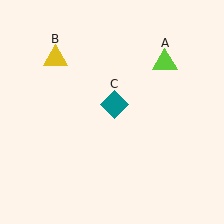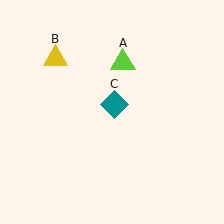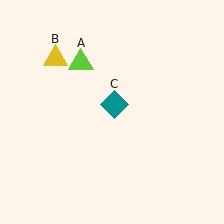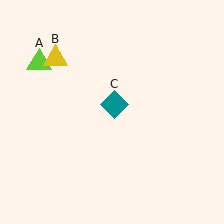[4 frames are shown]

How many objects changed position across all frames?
1 object changed position: lime triangle (object A).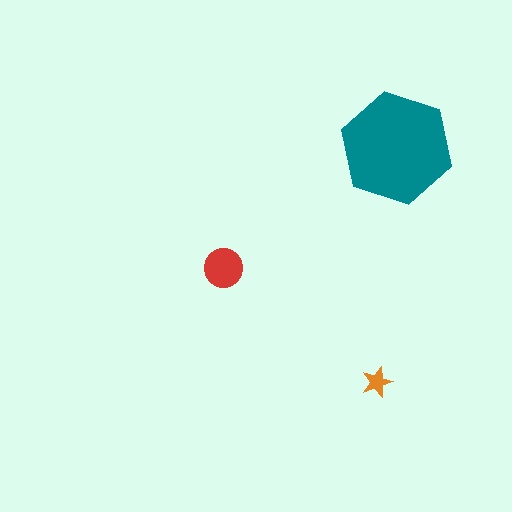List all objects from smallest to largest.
The orange star, the red circle, the teal hexagon.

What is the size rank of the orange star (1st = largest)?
3rd.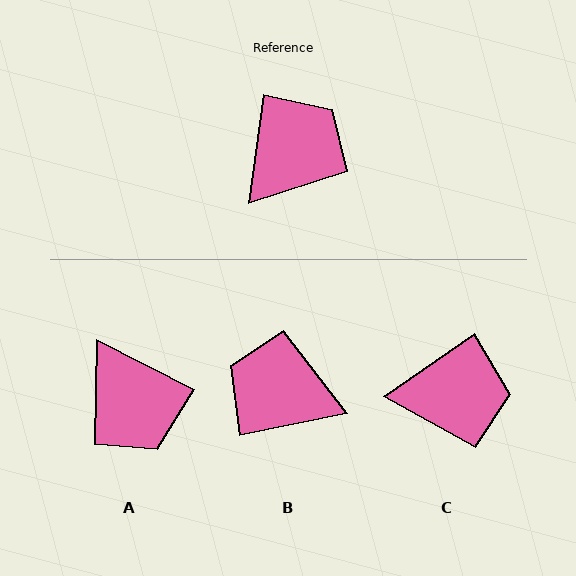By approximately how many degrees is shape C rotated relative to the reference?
Approximately 47 degrees clockwise.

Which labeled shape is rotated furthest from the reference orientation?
B, about 110 degrees away.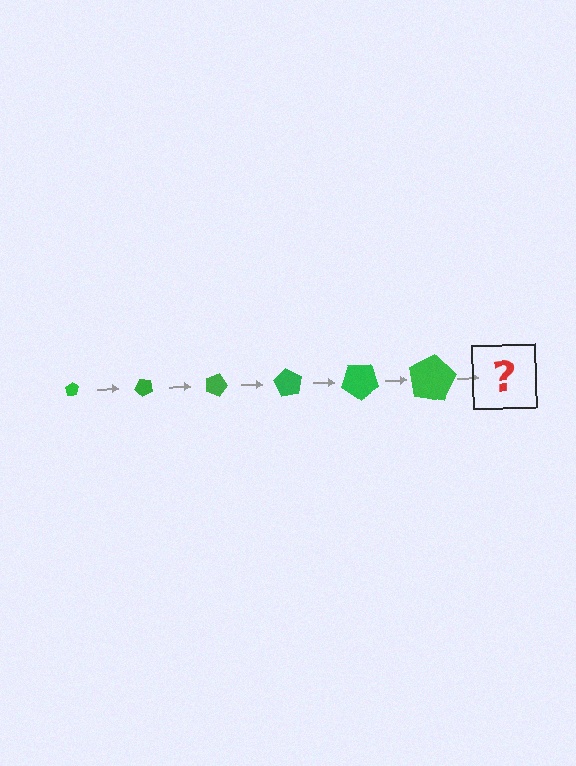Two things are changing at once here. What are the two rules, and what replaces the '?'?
The two rules are that the pentagon grows larger each step and it rotates 45 degrees each step. The '?' should be a pentagon, larger than the previous one and rotated 270 degrees from the start.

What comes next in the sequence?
The next element should be a pentagon, larger than the previous one and rotated 270 degrees from the start.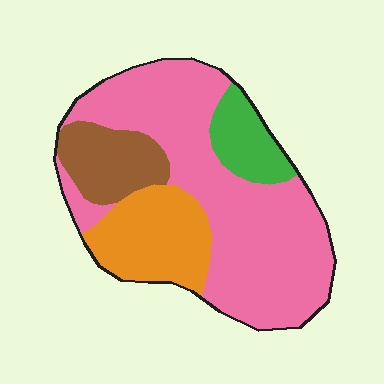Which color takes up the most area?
Pink, at roughly 60%.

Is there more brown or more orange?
Orange.